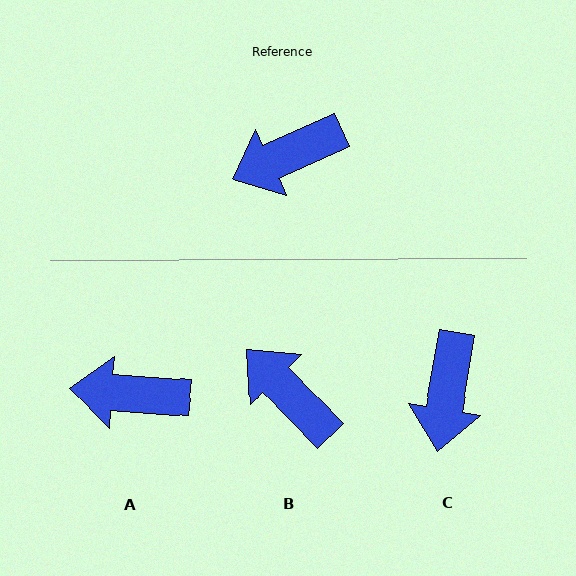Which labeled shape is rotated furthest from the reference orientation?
B, about 71 degrees away.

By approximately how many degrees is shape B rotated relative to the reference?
Approximately 71 degrees clockwise.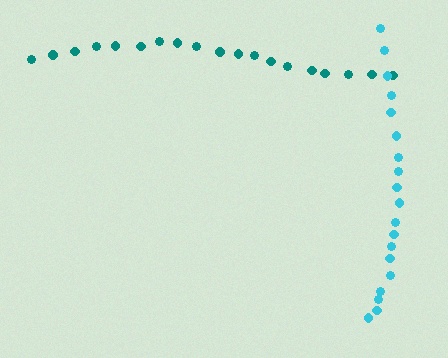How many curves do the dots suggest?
There are 2 distinct paths.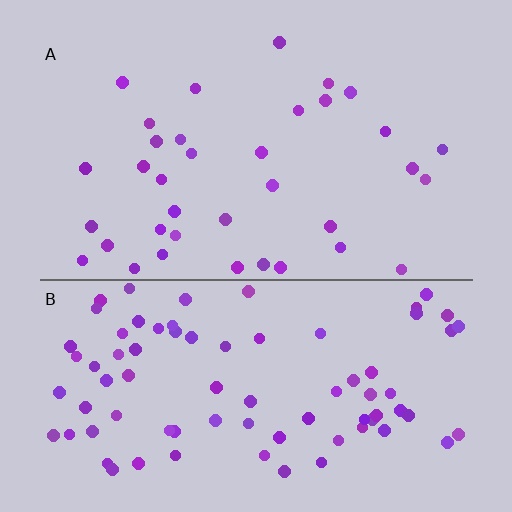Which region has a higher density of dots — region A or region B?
B (the bottom).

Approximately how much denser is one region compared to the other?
Approximately 2.3× — region B over region A.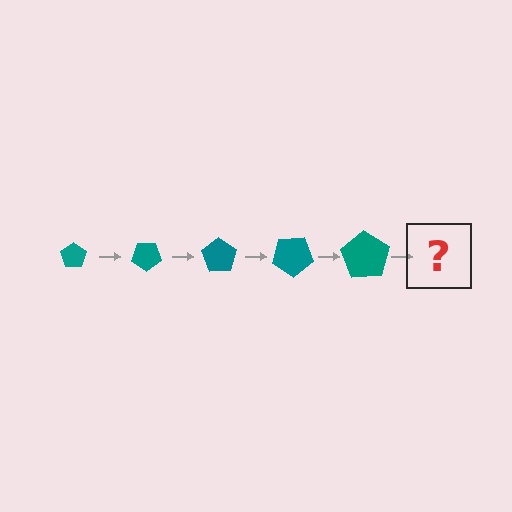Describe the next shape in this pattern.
It should be a pentagon, larger than the previous one and rotated 175 degrees from the start.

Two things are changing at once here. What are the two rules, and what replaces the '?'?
The two rules are that the pentagon grows larger each step and it rotates 35 degrees each step. The '?' should be a pentagon, larger than the previous one and rotated 175 degrees from the start.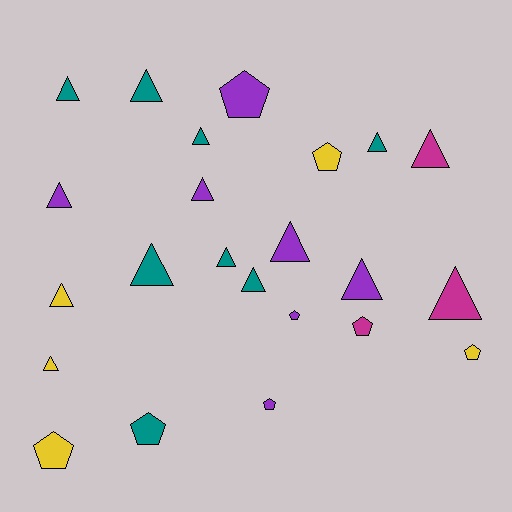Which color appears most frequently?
Teal, with 8 objects.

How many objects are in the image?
There are 23 objects.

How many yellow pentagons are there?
There are 3 yellow pentagons.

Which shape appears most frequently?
Triangle, with 15 objects.